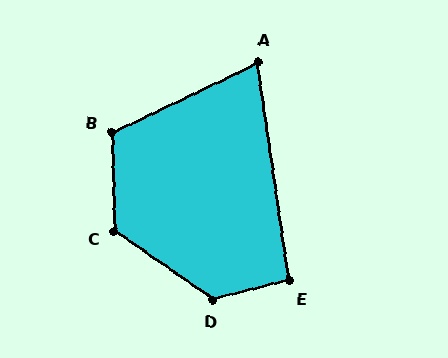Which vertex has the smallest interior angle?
A, at approximately 73 degrees.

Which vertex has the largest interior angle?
D, at approximately 131 degrees.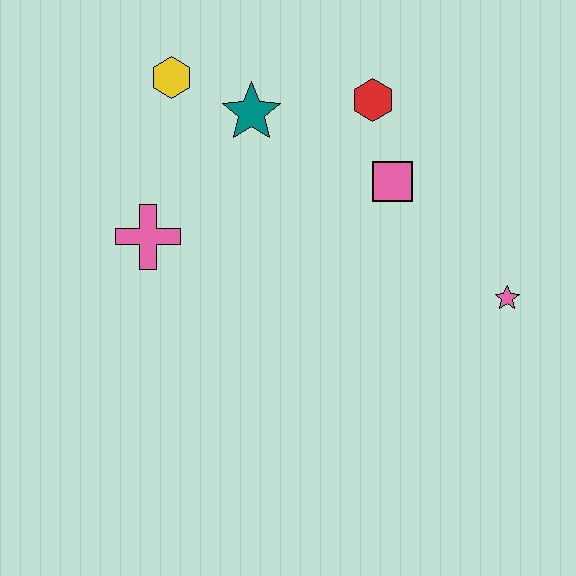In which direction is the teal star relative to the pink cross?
The teal star is above the pink cross.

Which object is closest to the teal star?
The yellow hexagon is closest to the teal star.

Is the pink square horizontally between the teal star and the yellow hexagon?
No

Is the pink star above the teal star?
No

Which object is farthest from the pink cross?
The pink star is farthest from the pink cross.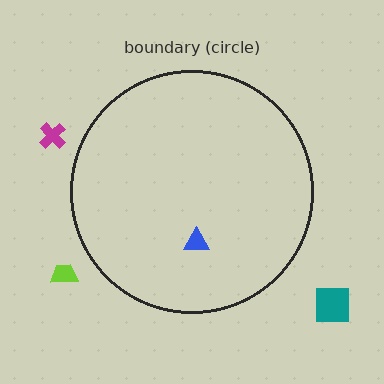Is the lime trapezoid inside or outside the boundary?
Outside.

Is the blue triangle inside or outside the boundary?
Inside.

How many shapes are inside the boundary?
1 inside, 3 outside.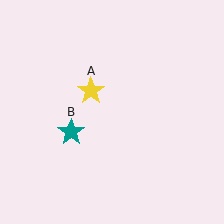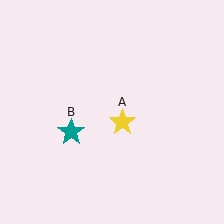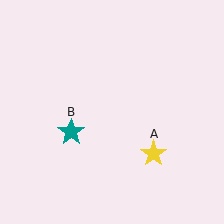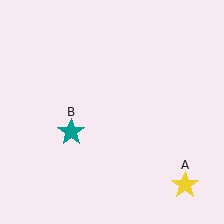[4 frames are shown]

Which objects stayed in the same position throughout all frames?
Teal star (object B) remained stationary.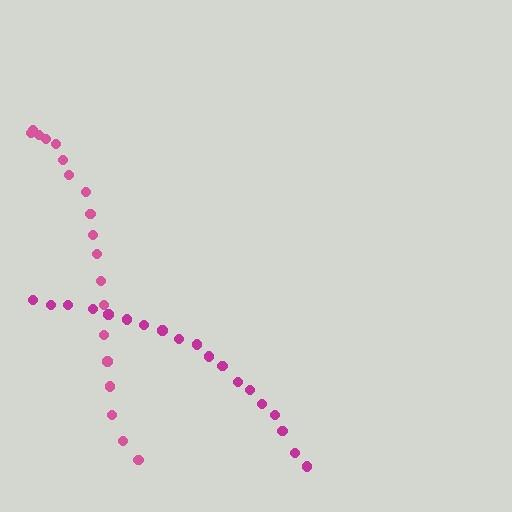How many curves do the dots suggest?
There are 2 distinct paths.